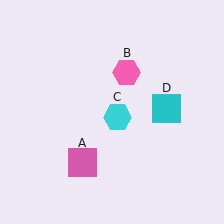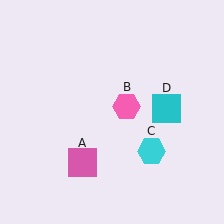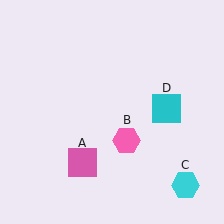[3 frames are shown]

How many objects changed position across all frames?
2 objects changed position: pink hexagon (object B), cyan hexagon (object C).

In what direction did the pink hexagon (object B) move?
The pink hexagon (object B) moved down.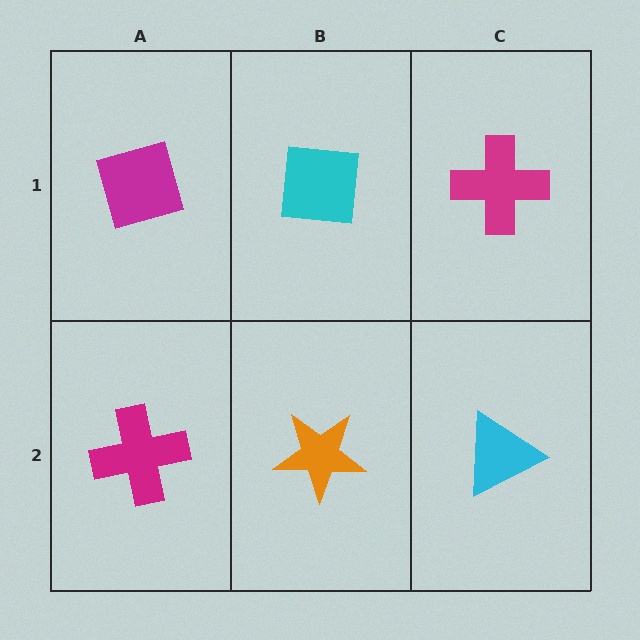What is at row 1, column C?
A magenta cross.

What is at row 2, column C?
A cyan triangle.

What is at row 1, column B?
A cyan square.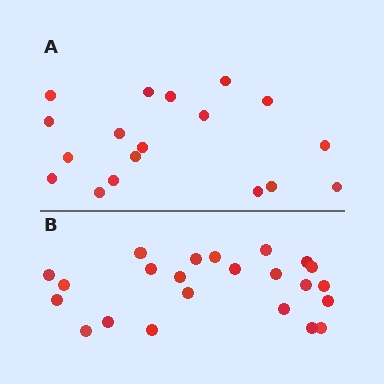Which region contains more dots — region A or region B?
Region B (the bottom region) has more dots.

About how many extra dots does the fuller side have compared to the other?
Region B has about 5 more dots than region A.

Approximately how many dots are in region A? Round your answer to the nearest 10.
About 20 dots. (The exact count is 18, which rounds to 20.)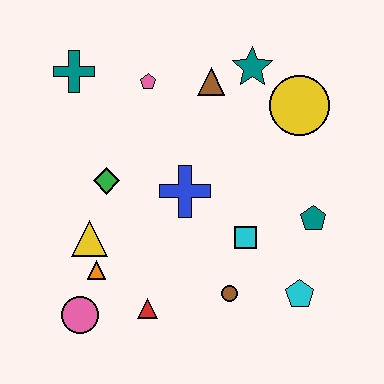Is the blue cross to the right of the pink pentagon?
Yes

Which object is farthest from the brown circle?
The teal cross is farthest from the brown circle.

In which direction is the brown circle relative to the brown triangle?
The brown circle is below the brown triangle.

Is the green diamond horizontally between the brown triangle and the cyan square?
No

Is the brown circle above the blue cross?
No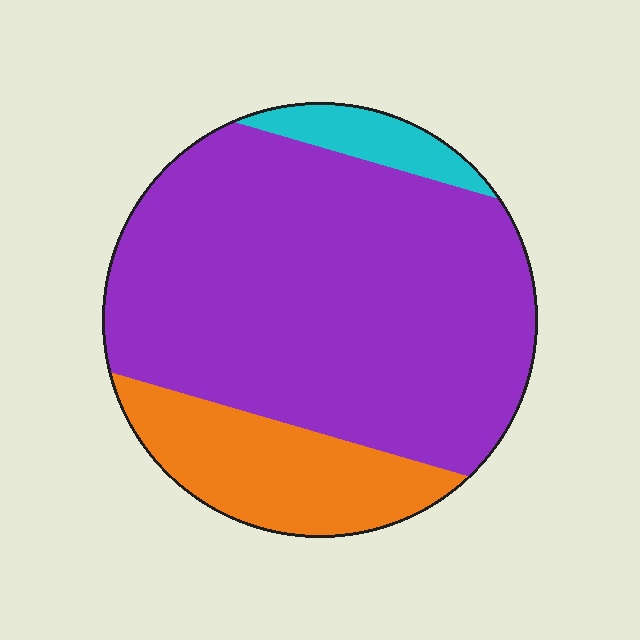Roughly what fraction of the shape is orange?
Orange covers 20% of the shape.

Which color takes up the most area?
Purple, at roughly 75%.